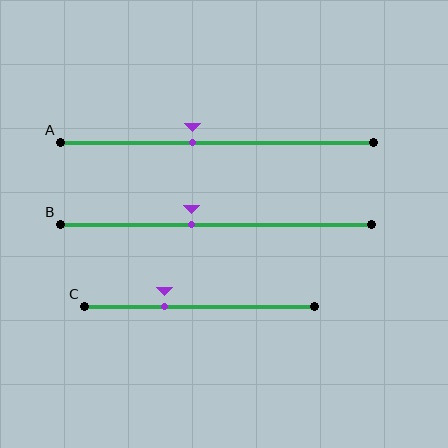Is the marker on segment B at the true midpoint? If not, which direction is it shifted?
No, the marker on segment B is shifted to the left by about 8% of the segment length.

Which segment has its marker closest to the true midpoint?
Segment A has its marker closest to the true midpoint.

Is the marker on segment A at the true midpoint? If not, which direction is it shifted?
No, the marker on segment A is shifted to the left by about 8% of the segment length.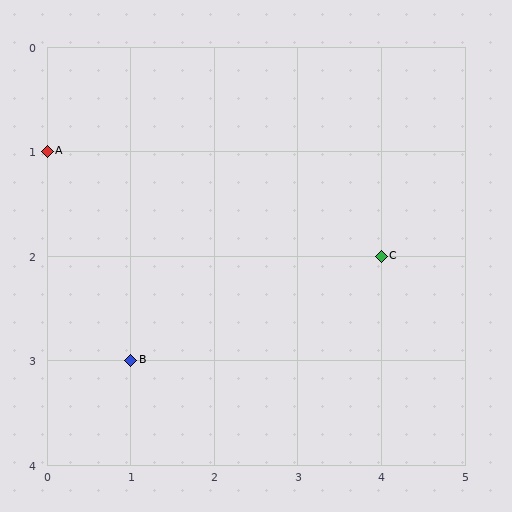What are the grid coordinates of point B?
Point B is at grid coordinates (1, 3).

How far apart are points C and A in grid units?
Points C and A are 4 columns and 1 row apart (about 4.1 grid units diagonally).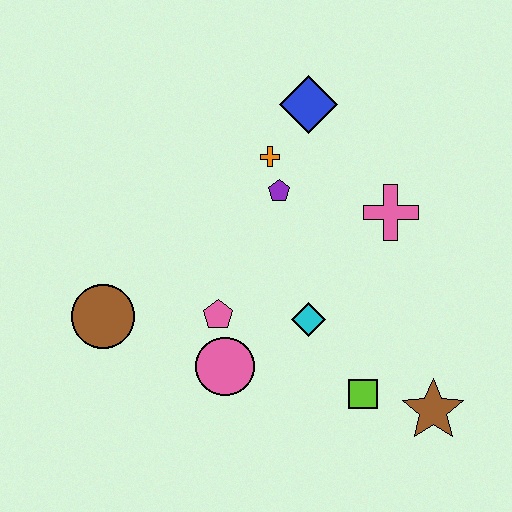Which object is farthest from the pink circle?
The blue diamond is farthest from the pink circle.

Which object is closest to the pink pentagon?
The pink circle is closest to the pink pentagon.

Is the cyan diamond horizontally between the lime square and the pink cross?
No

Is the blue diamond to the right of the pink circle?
Yes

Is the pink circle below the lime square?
No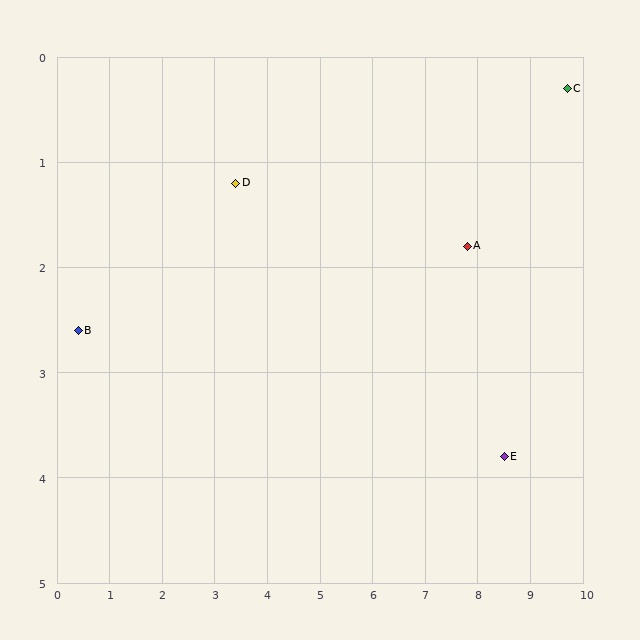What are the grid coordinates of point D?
Point D is at approximately (3.4, 1.2).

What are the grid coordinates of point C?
Point C is at approximately (9.7, 0.3).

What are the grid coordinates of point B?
Point B is at approximately (0.4, 2.6).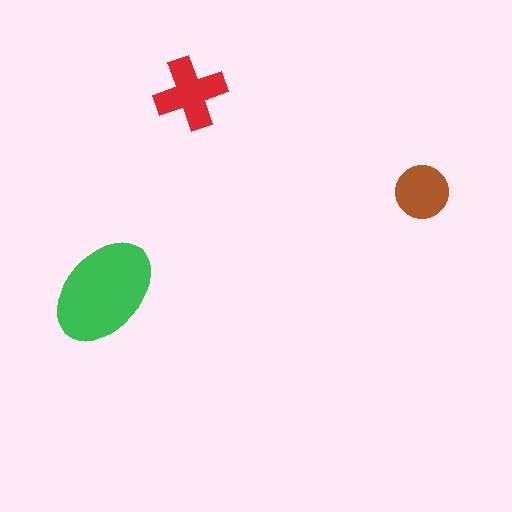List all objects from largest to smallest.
The green ellipse, the red cross, the brown circle.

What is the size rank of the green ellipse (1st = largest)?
1st.